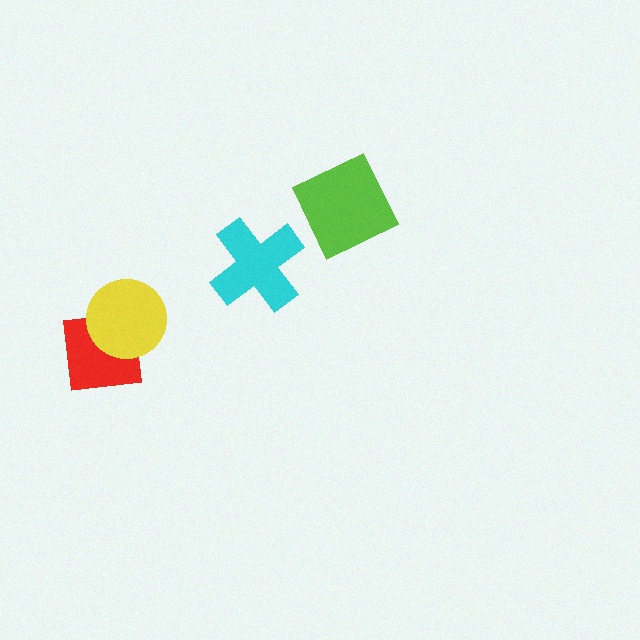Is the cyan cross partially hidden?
No, no other shape covers it.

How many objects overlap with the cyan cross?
0 objects overlap with the cyan cross.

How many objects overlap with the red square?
1 object overlaps with the red square.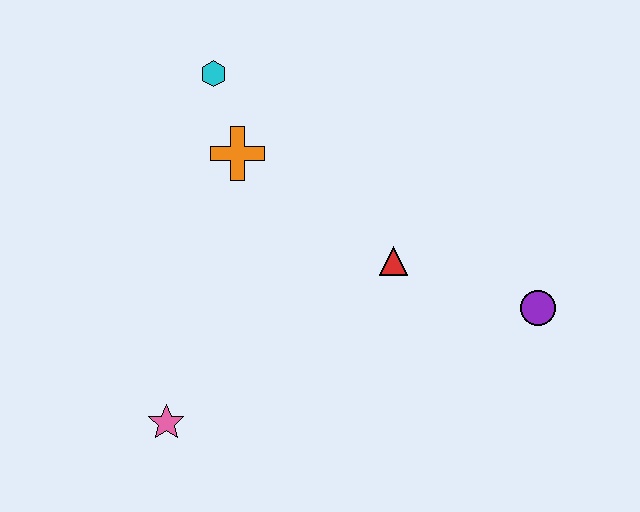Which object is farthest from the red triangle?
The pink star is farthest from the red triangle.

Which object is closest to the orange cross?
The cyan hexagon is closest to the orange cross.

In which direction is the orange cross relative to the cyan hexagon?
The orange cross is below the cyan hexagon.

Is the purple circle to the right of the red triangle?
Yes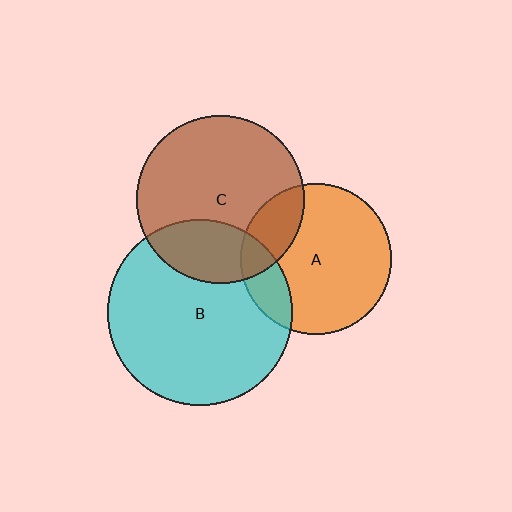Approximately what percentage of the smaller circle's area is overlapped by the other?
Approximately 15%.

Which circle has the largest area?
Circle B (cyan).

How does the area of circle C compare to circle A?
Approximately 1.2 times.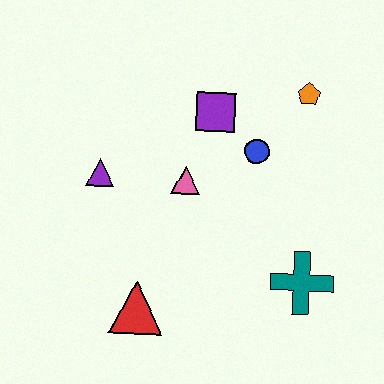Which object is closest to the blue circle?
The purple square is closest to the blue circle.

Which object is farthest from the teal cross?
The purple triangle is farthest from the teal cross.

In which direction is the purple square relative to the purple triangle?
The purple square is to the right of the purple triangle.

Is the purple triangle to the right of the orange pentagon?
No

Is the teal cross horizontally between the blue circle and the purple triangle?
No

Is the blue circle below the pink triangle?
No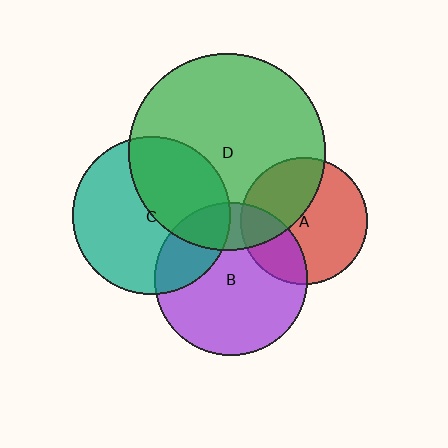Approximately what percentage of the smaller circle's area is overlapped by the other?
Approximately 25%.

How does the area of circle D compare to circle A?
Approximately 2.4 times.